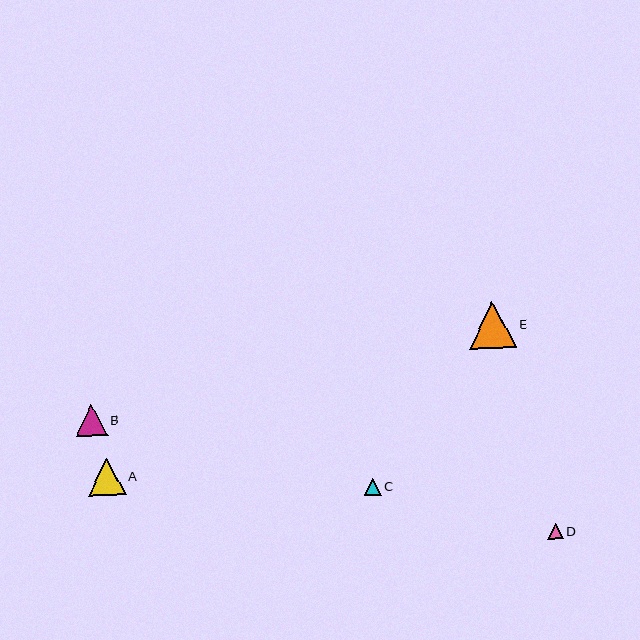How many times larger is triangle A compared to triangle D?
Triangle A is approximately 2.4 times the size of triangle D.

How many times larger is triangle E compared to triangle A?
Triangle E is approximately 1.2 times the size of triangle A.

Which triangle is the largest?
Triangle E is the largest with a size of approximately 47 pixels.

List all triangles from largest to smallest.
From largest to smallest: E, A, B, C, D.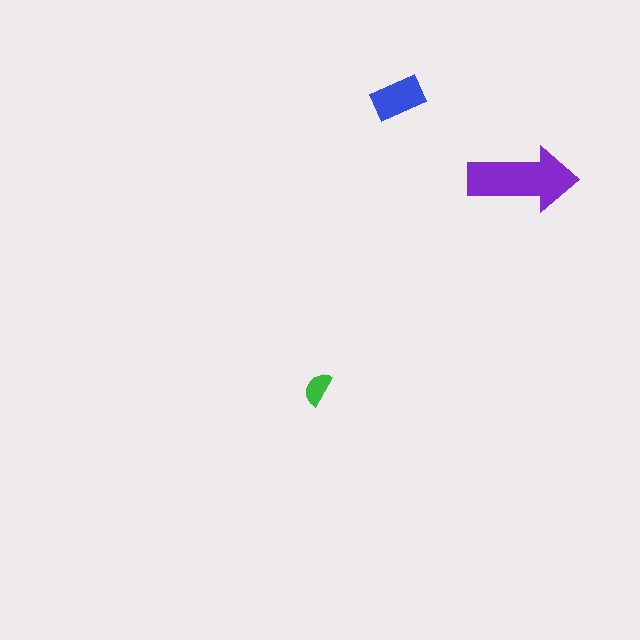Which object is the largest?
The purple arrow.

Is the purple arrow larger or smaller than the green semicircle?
Larger.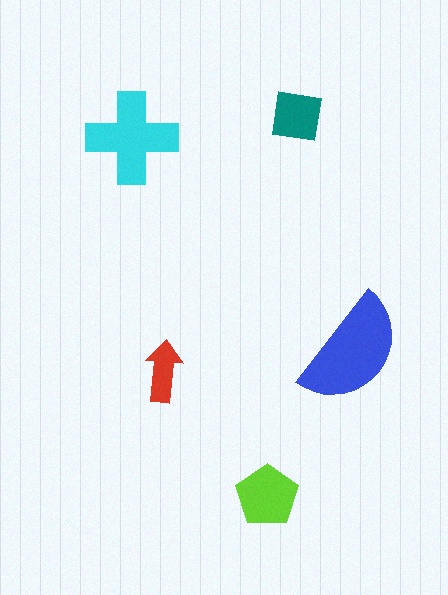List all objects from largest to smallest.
The blue semicircle, the cyan cross, the lime pentagon, the teal square, the red arrow.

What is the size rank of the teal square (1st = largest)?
4th.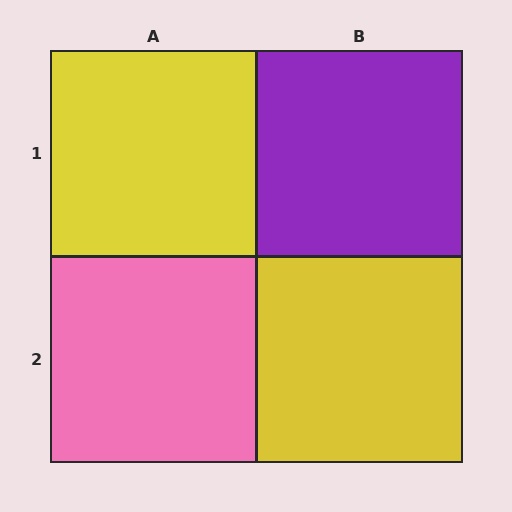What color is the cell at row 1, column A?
Yellow.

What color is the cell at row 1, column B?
Purple.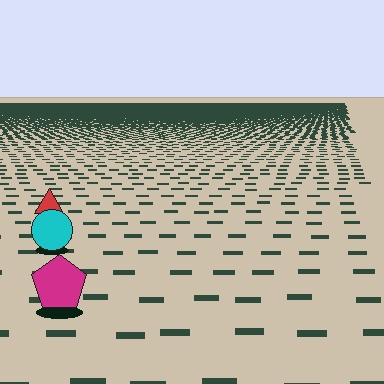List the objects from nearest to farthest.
From nearest to farthest: the magenta pentagon, the cyan circle, the red triangle.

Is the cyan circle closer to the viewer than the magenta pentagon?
No. The magenta pentagon is closer — you can tell from the texture gradient: the ground texture is coarser near it.